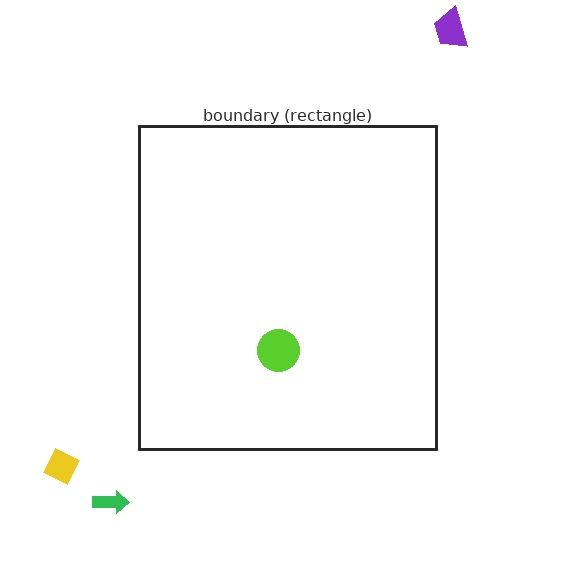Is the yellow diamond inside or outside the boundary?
Outside.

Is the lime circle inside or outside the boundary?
Inside.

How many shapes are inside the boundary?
1 inside, 3 outside.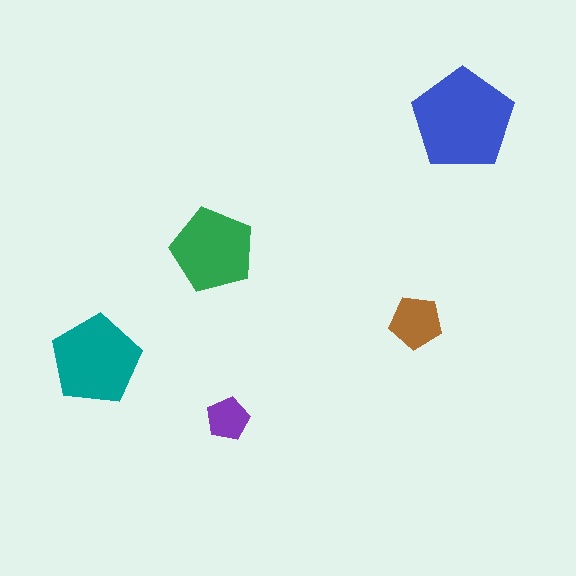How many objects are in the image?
There are 5 objects in the image.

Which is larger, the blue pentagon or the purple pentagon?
The blue one.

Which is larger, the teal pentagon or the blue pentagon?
The blue one.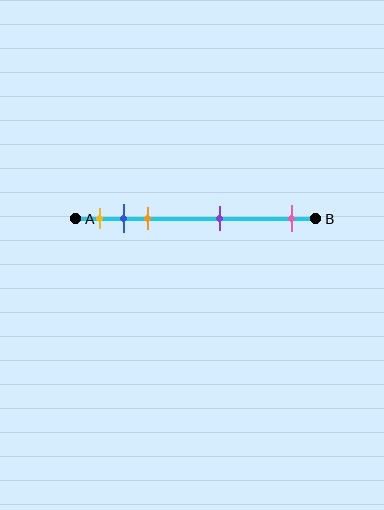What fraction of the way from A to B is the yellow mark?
The yellow mark is approximately 10% (0.1) of the way from A to B.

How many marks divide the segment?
There are 5 marks dividing the segment.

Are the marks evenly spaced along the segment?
No, the marks are not evenly spaced.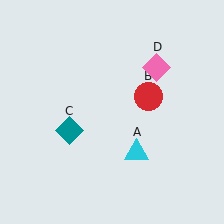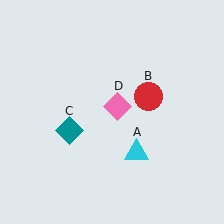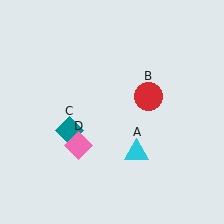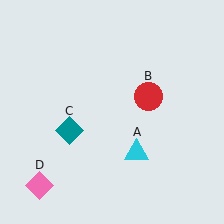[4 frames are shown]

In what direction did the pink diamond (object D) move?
The pink diamond (object D) moved down and to the left.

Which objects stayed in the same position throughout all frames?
Cyan triangle (object A) and red circle (object B) and teal diamond (object C) remained stationary.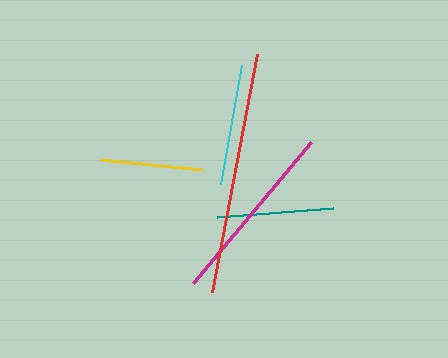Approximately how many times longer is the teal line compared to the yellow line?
The teal line is approximately 1.1 times the length of the yellow line.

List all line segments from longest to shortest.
From longest to shortest: red, magenta, cyan, teal, yellow.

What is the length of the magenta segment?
The magenta segment is approximately 184 pixels long.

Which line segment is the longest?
The red line is the longest at approximately 242 pixels.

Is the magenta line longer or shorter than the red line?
The red line is longer than the magenta line.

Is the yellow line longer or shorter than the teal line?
The teal line is longer than the yellow line.